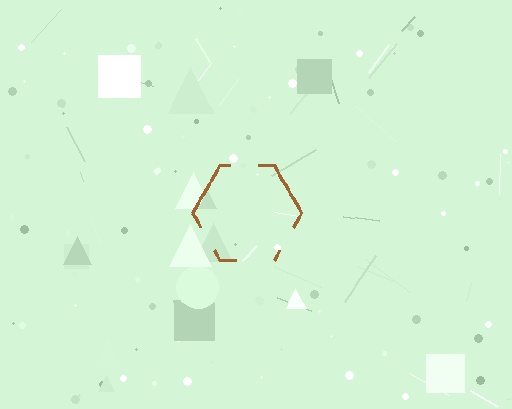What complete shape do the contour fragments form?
The contour fragments form a hexagon.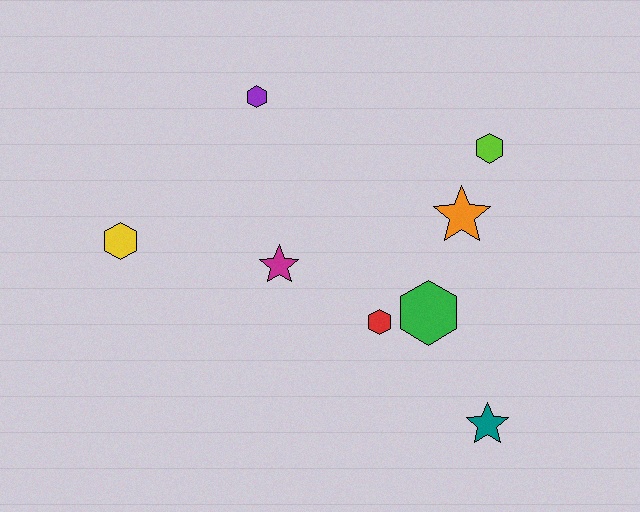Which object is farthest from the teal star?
The yellow hexagon is farthest from the teal star.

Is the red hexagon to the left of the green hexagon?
Yes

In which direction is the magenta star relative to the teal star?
The magenta star is to the left of the teal star.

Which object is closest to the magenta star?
The red hexagon is closest to the magenta star.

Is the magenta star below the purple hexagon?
Yes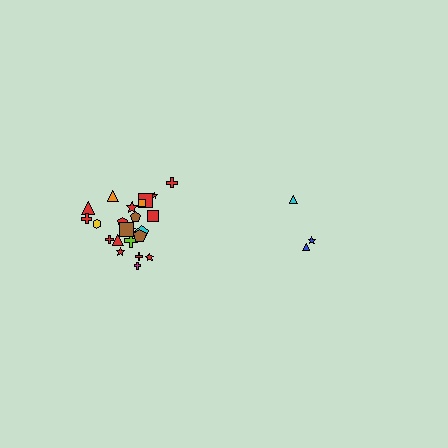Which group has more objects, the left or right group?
The left group.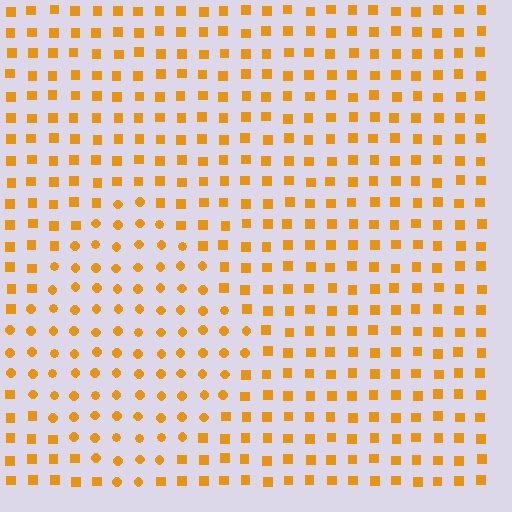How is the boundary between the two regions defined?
The boundary is defined by a change in element shape: circles inside vs. squares outside. All elements share the same color and spacing.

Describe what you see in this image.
The image is filled with small orange elements arranged in a uniform grid. A diamond-shaped region contains circles, while the surrounding area contains squares. The boundary is defined purely by the change in element shape.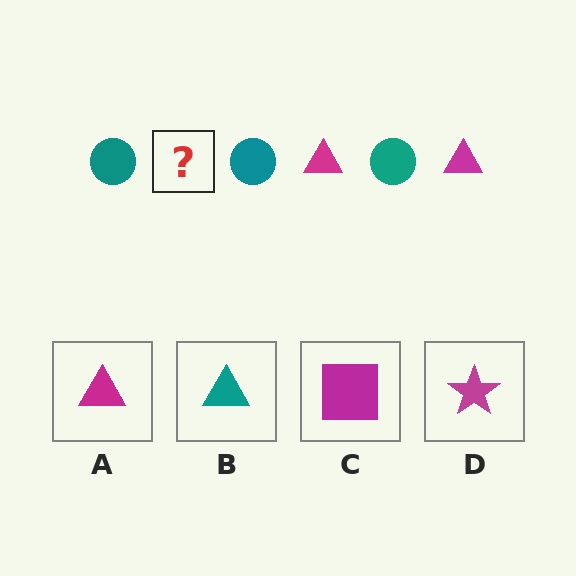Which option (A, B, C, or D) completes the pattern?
A.